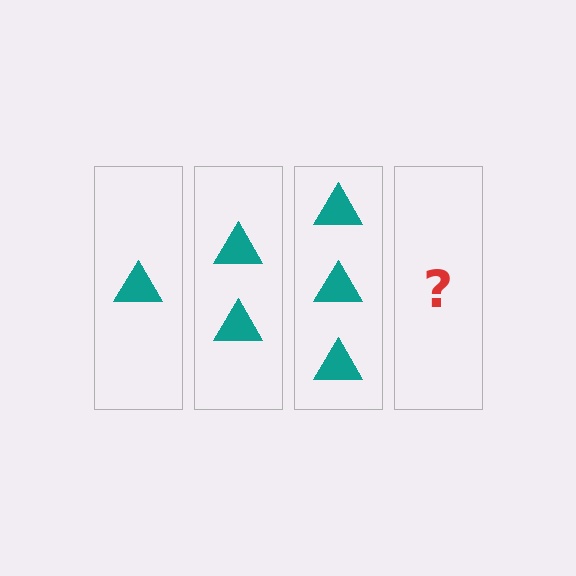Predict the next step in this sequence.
The next step is 4 triangles.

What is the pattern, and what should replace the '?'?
The pattern is that each step adds one more triangle. The '?' should be 4 triangles.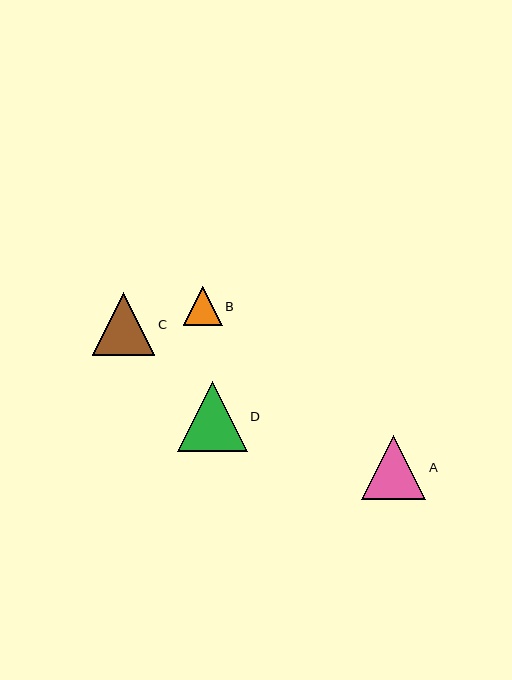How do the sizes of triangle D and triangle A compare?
Triangle D and triangle A are approximately the same size.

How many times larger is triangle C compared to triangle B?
Triangle C is approximately 1.6 times the size of triangle B.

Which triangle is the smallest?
Triangle B is the smallest with a size of approximately 39 pixels.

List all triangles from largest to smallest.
From largest to smallest: D, A, C, B.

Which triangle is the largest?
Triangle D is the largest with a size of approximately 70 pixels.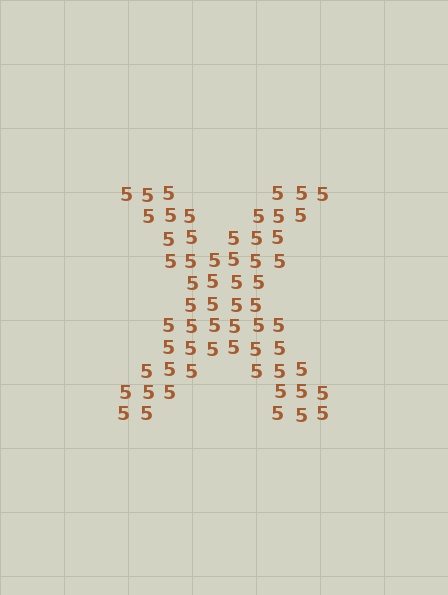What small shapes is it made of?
It is made of small digit 5's.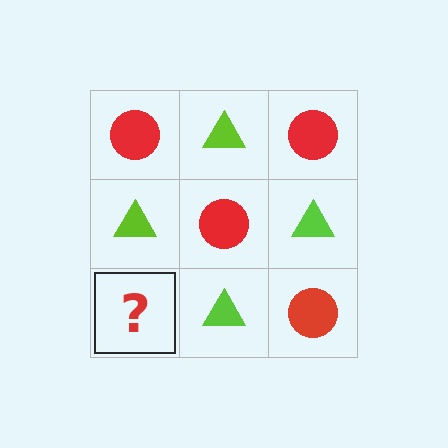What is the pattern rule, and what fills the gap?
The rule is that it alternates red circle and lime triangle in a checkerboard pattern. The gap should be filled with a red circle.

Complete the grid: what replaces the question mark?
The question mark should be replaced with a red circle.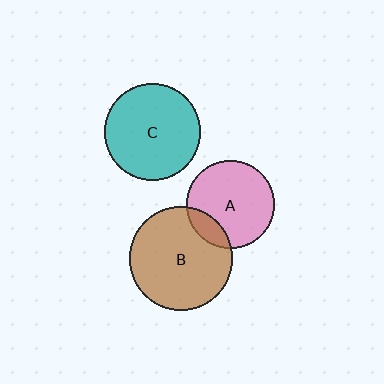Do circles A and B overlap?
Yes.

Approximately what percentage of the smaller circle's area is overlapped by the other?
Approximately 15%.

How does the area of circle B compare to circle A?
Approximately 1.4 times.